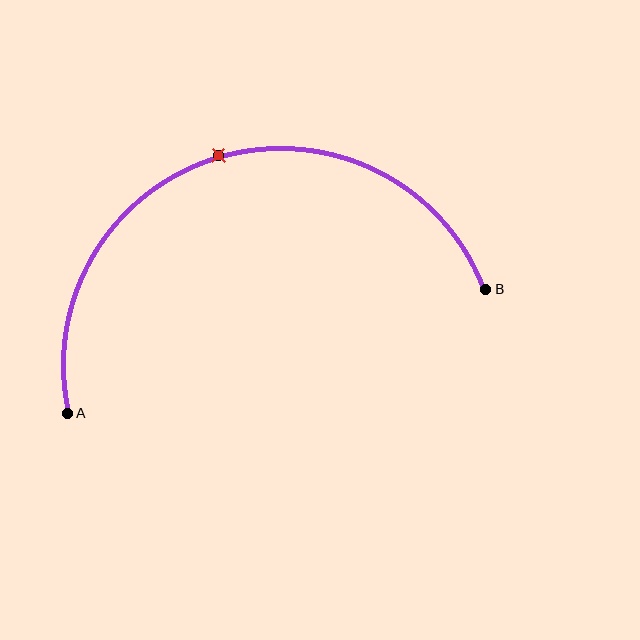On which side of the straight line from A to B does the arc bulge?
The arc bulges above the straight line connecting A and B.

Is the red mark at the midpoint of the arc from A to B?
Yes. The red mark lies on the arc at equal arc-length from both A and B — it is the arc midpoint.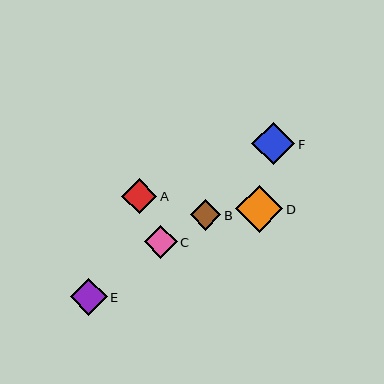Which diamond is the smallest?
Diamond B is the smallest with a size of approximately 31 pixels.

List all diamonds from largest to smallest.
From largest to smallest: D, F, E, A, C, B.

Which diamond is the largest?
Diamond D is the largest with a size of approximately 47 pixels.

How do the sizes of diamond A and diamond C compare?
Diamond A and diamond C are approximately the same size.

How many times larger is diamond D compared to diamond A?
Diamond D is approximately 1.3 times the size of diamond A.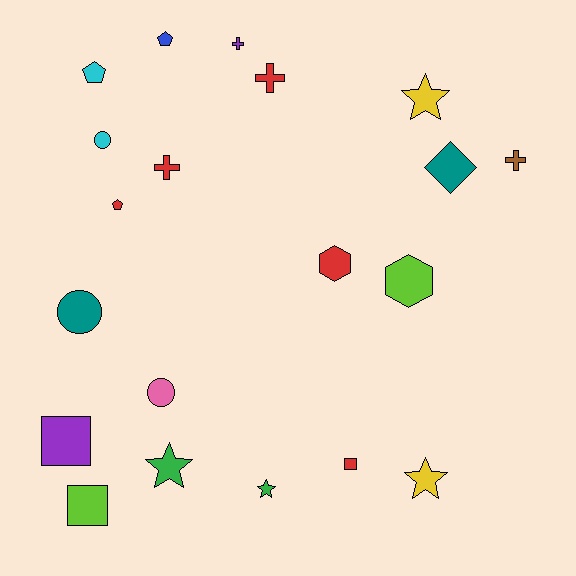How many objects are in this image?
There are 20 objects.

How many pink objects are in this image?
There is 1 pink object.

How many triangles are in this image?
There are no triangles.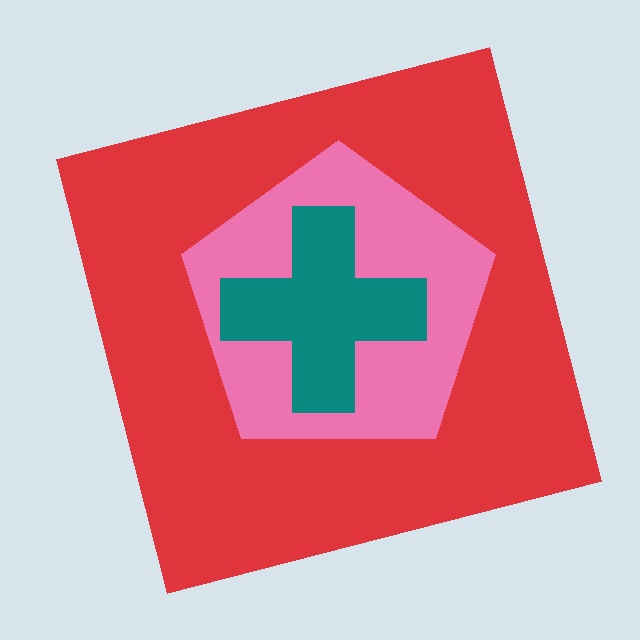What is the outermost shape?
The red square.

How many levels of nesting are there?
3.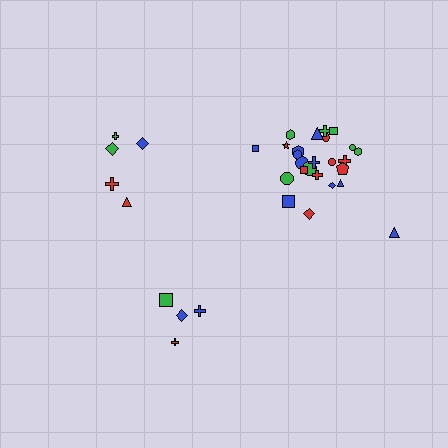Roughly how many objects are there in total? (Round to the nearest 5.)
Roughly 35 objects in total.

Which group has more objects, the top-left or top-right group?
The top-right group.